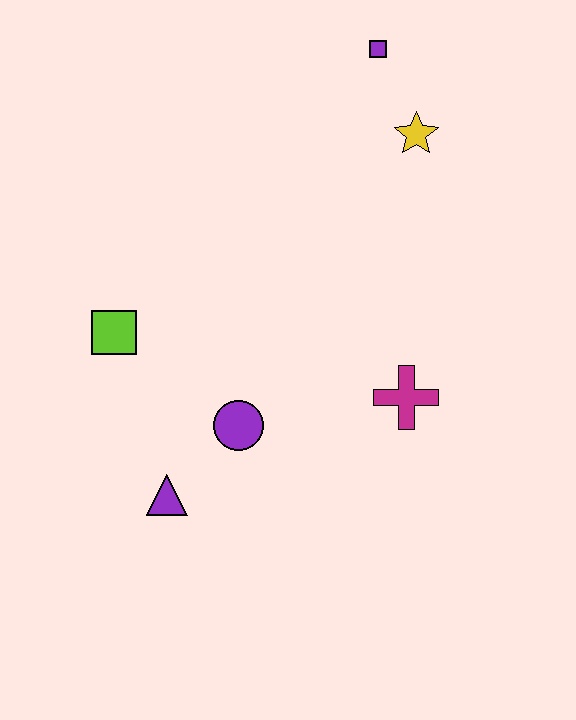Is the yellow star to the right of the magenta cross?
Yes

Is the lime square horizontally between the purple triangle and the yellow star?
No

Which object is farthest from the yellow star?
The purple triangle is farthest from the yellow star.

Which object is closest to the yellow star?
The purple square is closest to the yellow star.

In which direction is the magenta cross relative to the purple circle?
The magenta cross is to the right of the purple circle.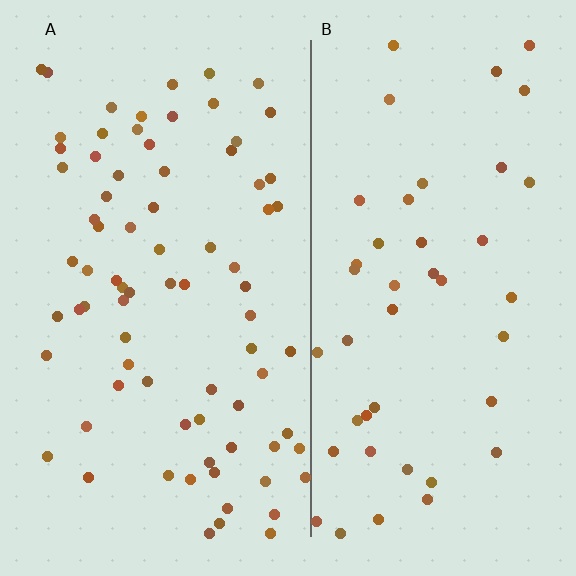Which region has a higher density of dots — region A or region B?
A (the left).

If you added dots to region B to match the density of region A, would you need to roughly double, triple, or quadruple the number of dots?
Approximately double.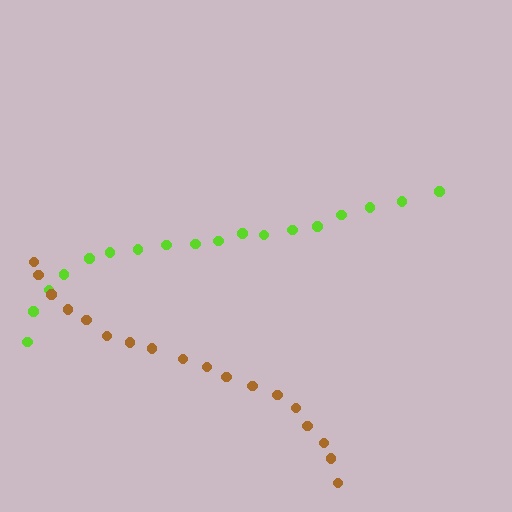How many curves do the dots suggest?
There are 2 distinct paths.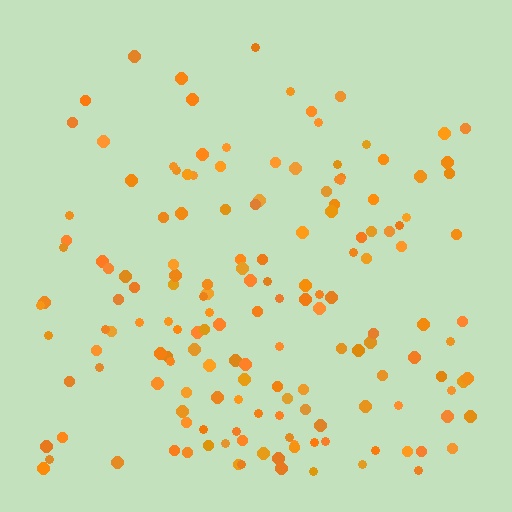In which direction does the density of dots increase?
From top to bottom, with the bottom side densest.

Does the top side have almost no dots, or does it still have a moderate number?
Still a moderate number, just noticeably fewer than the bottom.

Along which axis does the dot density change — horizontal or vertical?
Vertical.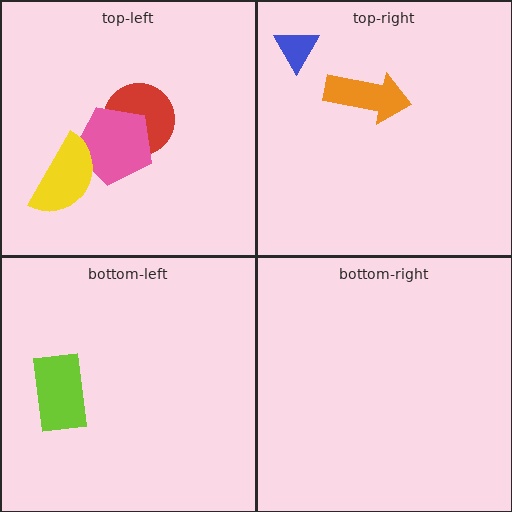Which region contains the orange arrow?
The top-right region.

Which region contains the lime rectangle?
The bottom-left region.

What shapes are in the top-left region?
The red circle, the pink pentagon, the yellow semicircle.